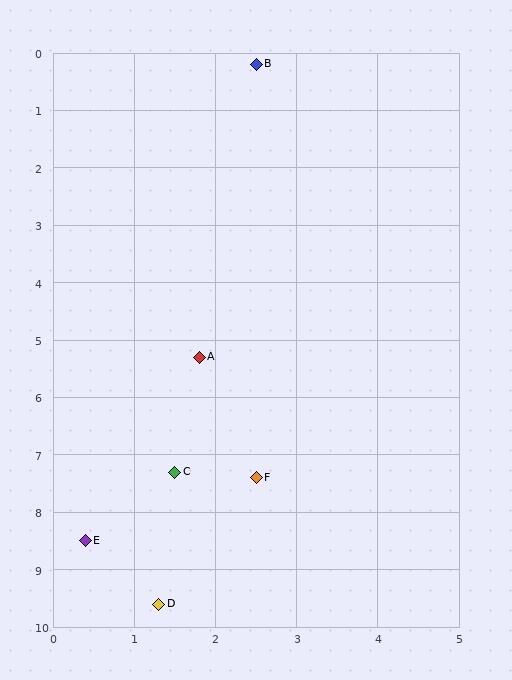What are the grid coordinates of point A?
Point A is at approximately (1.8, 5.3).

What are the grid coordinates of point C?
Point C is at approximately (1.5, 7.3).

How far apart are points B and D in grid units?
Points B and D are about 9.5 grid units apart.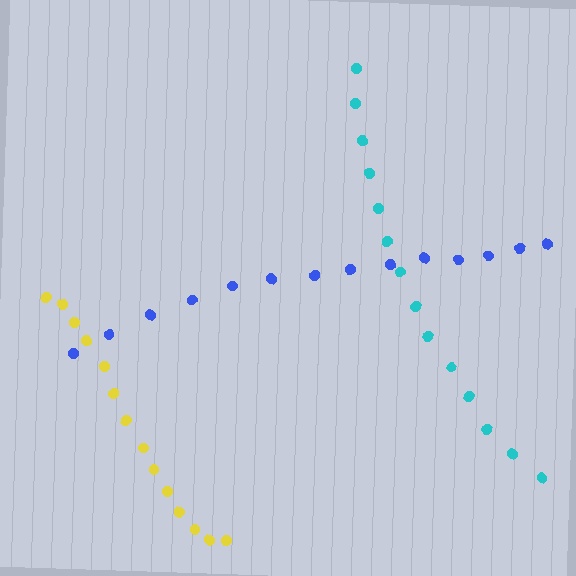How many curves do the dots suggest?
There are 3 distinct paths.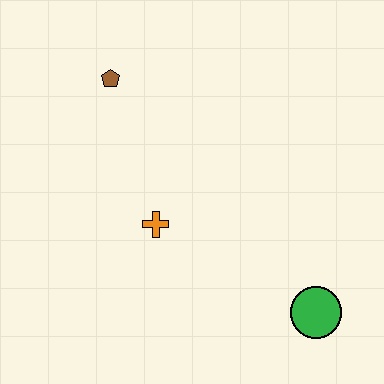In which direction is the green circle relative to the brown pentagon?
The green circle is below the brown pentagon.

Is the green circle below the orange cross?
Yes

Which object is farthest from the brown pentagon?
The green circle is farthest from the brown pentagon.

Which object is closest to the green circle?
The orange cross is closest to the green circle.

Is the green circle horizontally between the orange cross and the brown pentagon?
No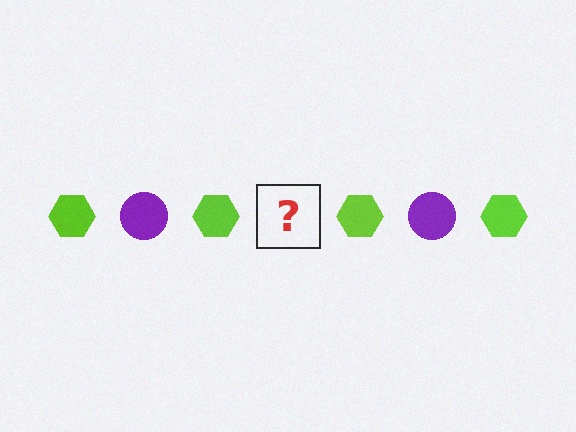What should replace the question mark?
The question mark should be replaced with a purple circle.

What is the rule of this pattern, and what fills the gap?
The rule is that the pattern alternates between lime hexagon and purple circle. The gap should be filled with a purple circle.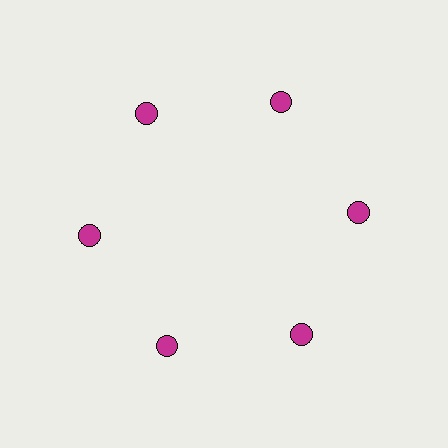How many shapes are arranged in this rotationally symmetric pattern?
There are 6 shapes, arranged in 6 groups of 1.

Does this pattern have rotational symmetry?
Yes, this pattern has 6-fold rotational symmetry. It looks the same after rotating 60 degrees around the center.